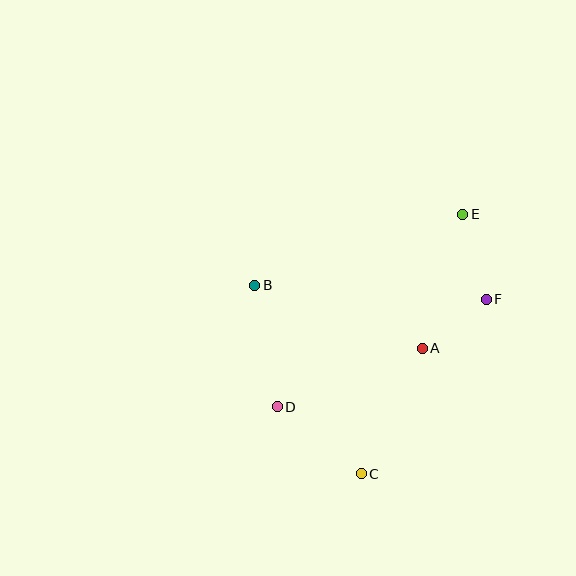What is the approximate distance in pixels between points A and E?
The distance between A and E is approximately 140 pixels.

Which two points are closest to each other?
Points A and F are closest to each other.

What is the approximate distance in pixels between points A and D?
The distance between A and D is approximately 157 pixels.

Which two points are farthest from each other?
Points C and E are farthest from each other.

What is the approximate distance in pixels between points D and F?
The distance between D and F is approximately 235 pixels.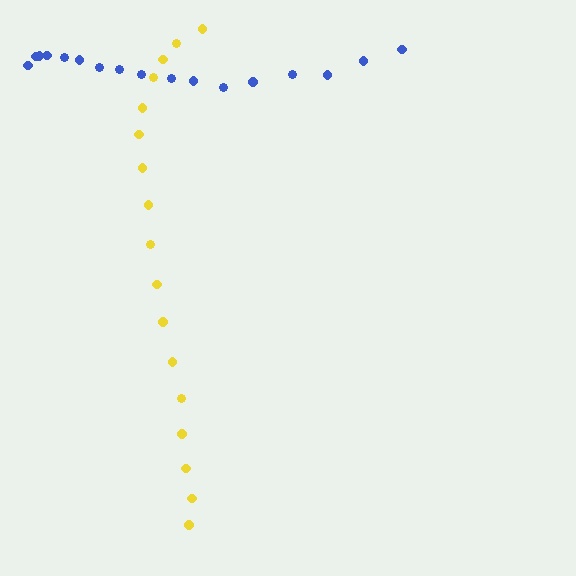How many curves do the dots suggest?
There are 2 distinct paths.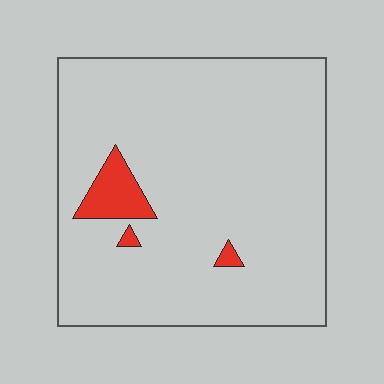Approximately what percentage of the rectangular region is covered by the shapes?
Approximately 5%.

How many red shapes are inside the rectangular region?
3.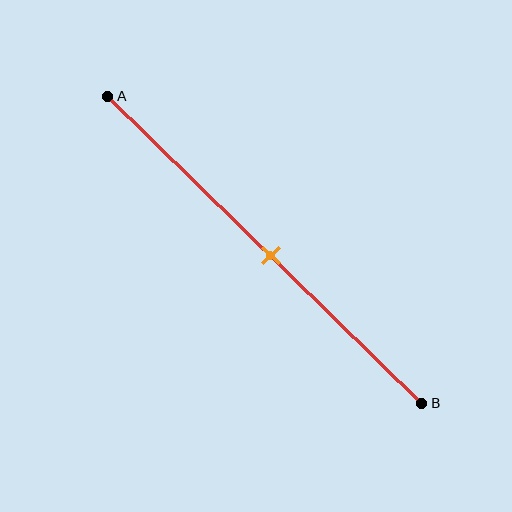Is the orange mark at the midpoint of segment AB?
Yes, the mark is approximately at the midpoint.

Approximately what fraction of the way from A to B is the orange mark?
The orange mark is approximately 50% of the way from A to B.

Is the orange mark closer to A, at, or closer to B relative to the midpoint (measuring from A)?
The orange mark is approximately at the midpoint of segment AB.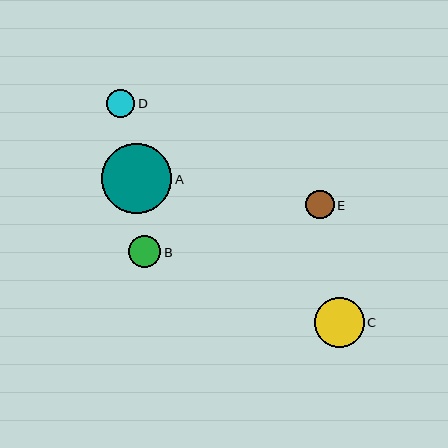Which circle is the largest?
Circle A is the largest with a size of approximately 70 pixels.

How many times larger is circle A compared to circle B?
Circle A is approximately 2.2 times the size of circle B.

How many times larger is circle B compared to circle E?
Circle B is approximately 1.1 times the size of circle E.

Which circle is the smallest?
Circle D is the smallest with a size of approximately 28 pixels.